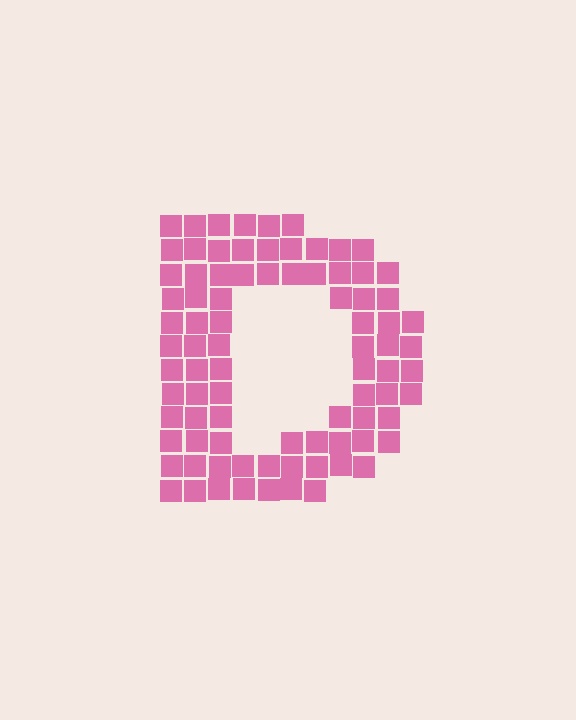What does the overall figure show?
The overall figure shows the letter D.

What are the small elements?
The small elements are squares.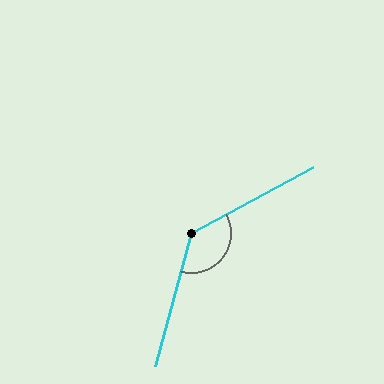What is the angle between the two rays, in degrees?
Approximately 134 degrees.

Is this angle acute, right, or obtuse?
It is obtuse.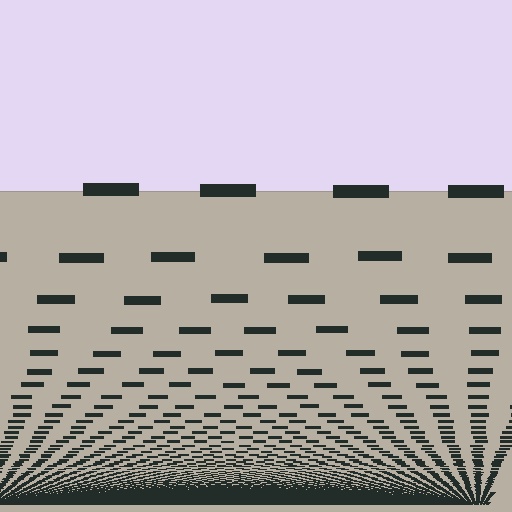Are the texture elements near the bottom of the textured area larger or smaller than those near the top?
Smaller. The gradient is inverted — elements near the bottom are smaller and denser.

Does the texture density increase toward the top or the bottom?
Density increases toward the bottom.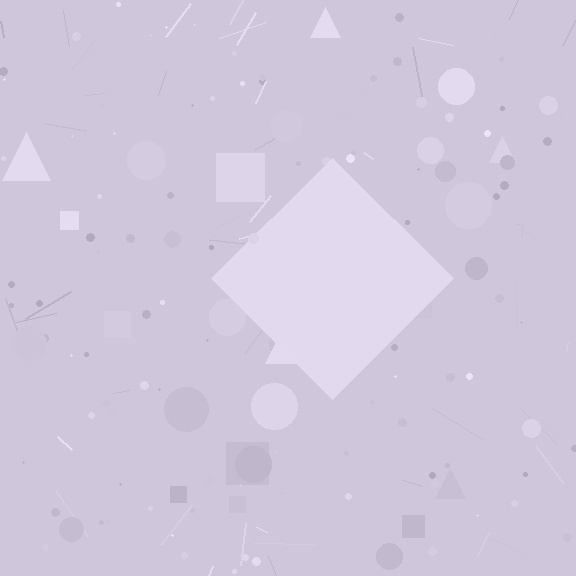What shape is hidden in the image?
A diamond is hidden in the image.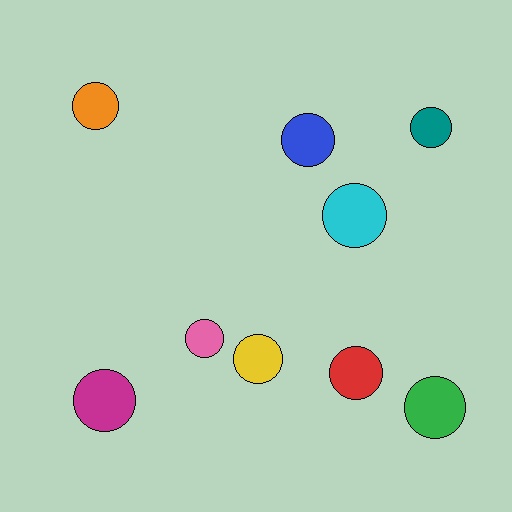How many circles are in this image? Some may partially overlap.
There are 9 circles.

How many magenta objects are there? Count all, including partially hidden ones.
There is 1 magenta object.